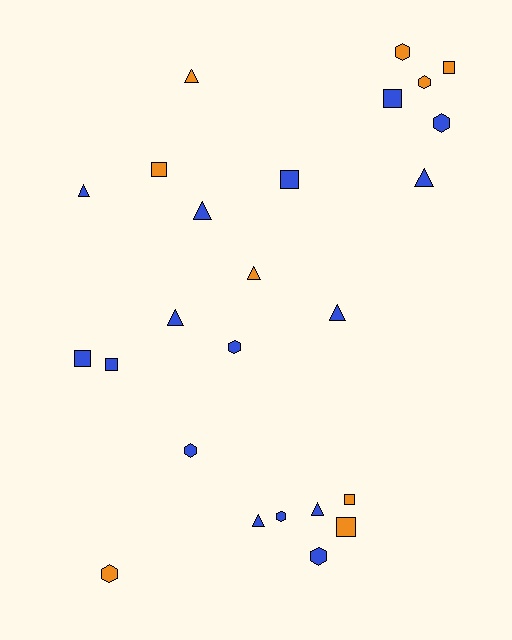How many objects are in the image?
There are 25 objects.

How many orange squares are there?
There are 4 orange squares.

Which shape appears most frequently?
Triangle, with 9 objects.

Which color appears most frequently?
Blue, with 16 objects.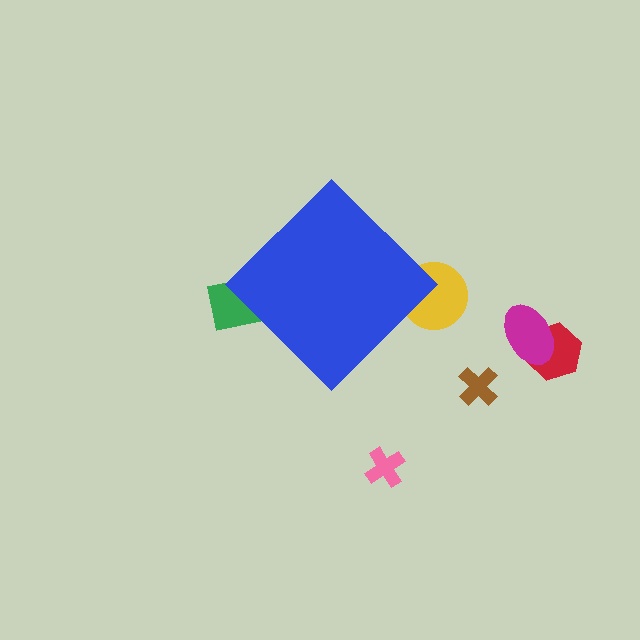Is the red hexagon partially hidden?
No, the red hexagon is fully visible.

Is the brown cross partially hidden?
No, the brown cross is fully visible.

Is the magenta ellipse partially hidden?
No, the magenta ellipse is fully visible.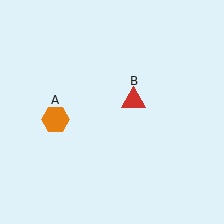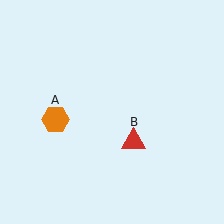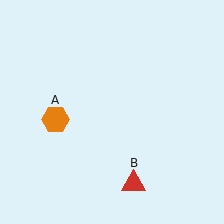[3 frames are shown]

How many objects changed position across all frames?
1 object changed position: red triangle (object B).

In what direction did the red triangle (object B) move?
The red triangle (object B) moved down.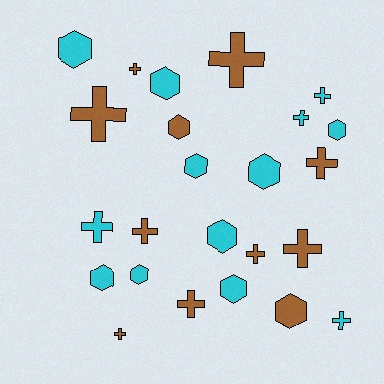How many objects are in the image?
There are 24 objects.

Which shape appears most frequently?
Cross, with 13 objects.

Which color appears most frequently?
Cyan, with 13 objects.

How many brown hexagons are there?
There are 2 brown hexagons.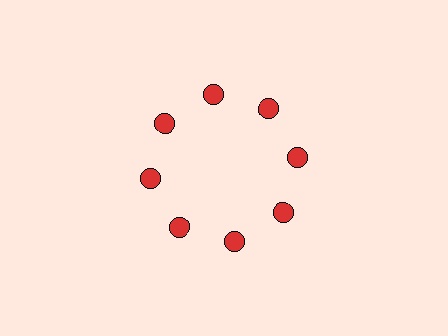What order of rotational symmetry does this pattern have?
This pattern has 8-fold rotational symmetry.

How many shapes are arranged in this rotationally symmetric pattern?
There are 8 shapes, arranged in 8 groups of 1.